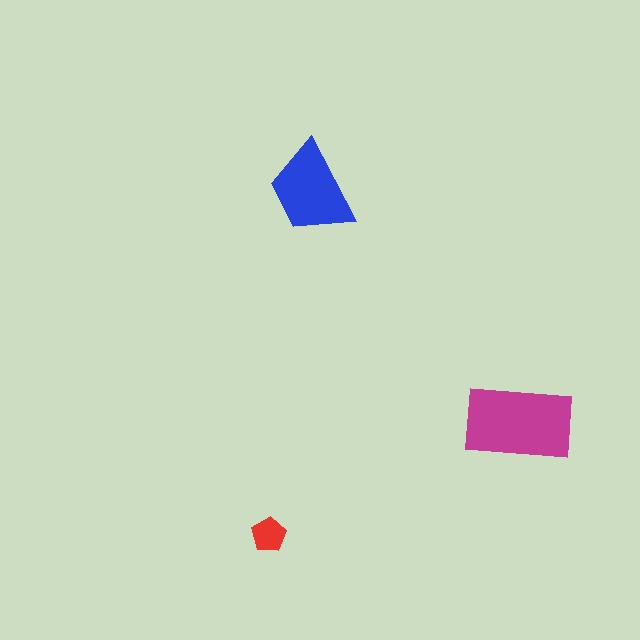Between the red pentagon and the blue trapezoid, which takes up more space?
The blue trapezoid.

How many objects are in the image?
There are 3 objects in the image.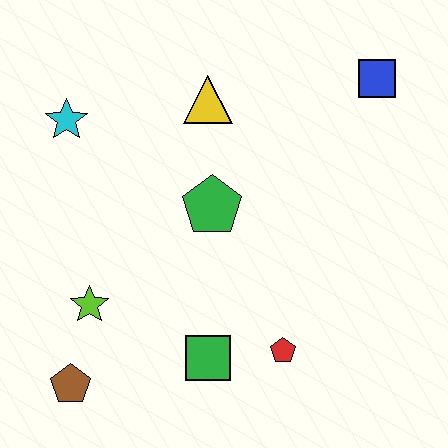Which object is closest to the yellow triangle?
The green pentagon is closest to the yellow triangle.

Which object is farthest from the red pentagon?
The cyan star is farthest from the red pentagon.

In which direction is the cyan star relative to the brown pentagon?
The cyan star is above the brown pentagon.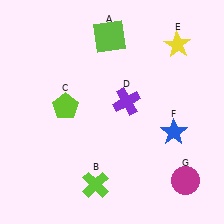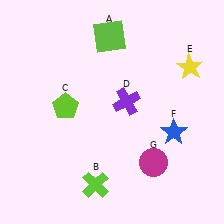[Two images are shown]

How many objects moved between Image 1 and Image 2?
2 objects moved between the two images.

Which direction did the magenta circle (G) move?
The magenta circle (G) moved left.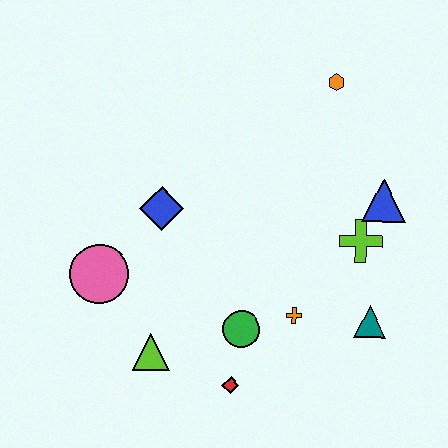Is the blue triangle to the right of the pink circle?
Yes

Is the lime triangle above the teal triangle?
No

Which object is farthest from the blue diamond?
The teal triangle is farthest from the blue diamond.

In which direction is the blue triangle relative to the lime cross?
The blue triangle is above the lime cross.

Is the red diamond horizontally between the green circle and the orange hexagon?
No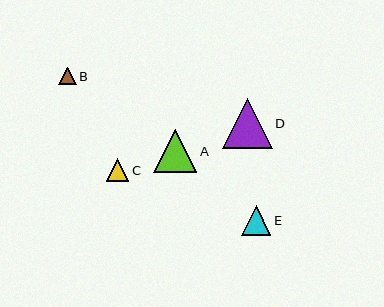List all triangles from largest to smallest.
From largest to smallest: D, A, E, C, B.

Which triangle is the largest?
Triangle D is the largest with a size of approximately 50 pixels.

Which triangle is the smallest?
Triangle B is the smallest with a size of approximately 18 pixels.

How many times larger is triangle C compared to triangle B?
Triangle C is approximately 1.3 times the size of triangle B.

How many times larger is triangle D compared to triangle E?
Triangle D is approximately 1.7 times the size of triangle E.